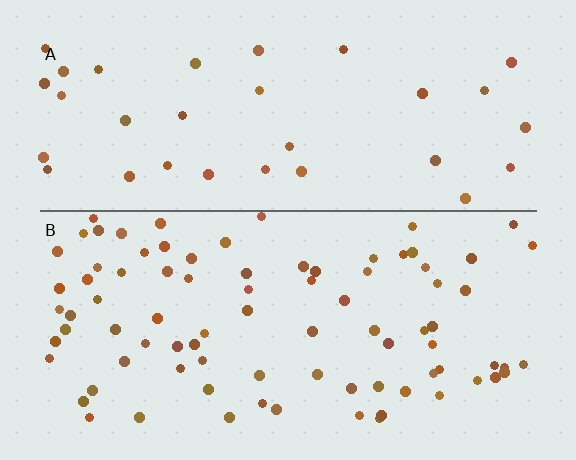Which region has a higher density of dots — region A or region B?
B (the bottom).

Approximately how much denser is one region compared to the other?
Approximately 2.5× — region B over region A.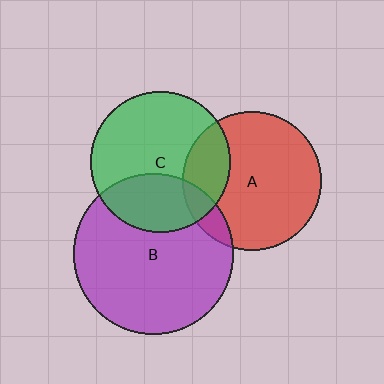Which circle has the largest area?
Circle B (purple).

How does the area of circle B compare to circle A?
Approximately 1.3 times.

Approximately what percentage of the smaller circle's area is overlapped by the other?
Approximately 30%.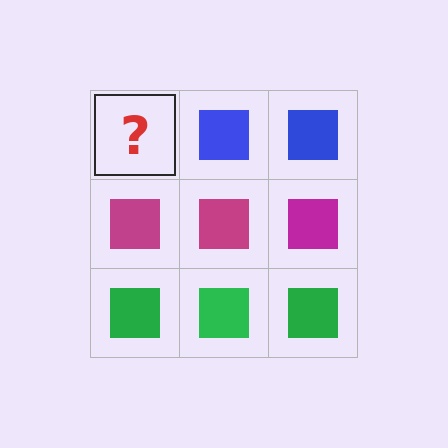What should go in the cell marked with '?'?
The missing cell should contain a blue square.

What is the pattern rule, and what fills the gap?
The rule is that each row has a consistent color. The gap should be filled with a blue square.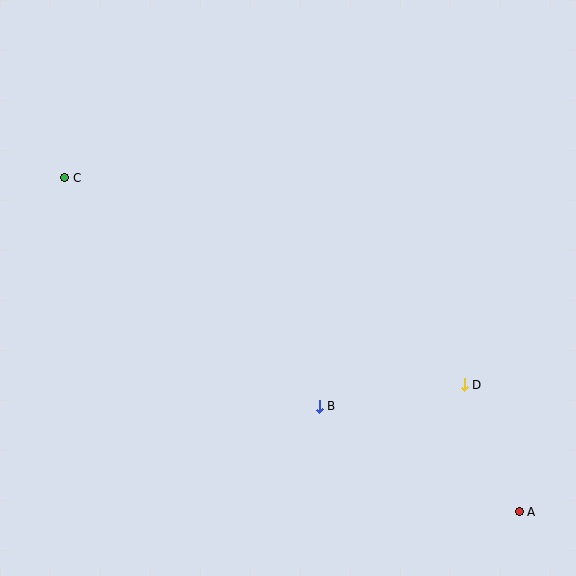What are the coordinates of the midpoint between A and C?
The midpoint between A and C is at (292, 345).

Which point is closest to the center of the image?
Point B at (319, 406) is closest to the center.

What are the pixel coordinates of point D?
Point D is at (464, 385).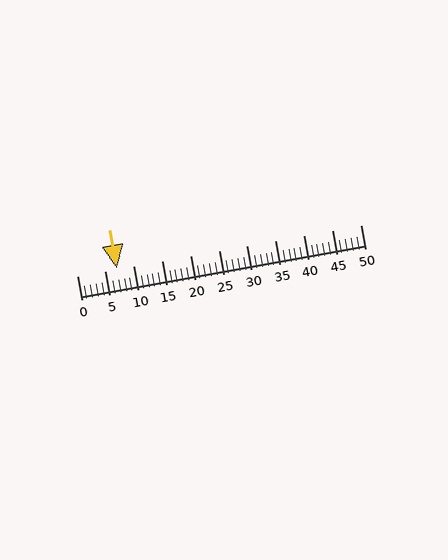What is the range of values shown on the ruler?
The ruler shows values from 0 to 50.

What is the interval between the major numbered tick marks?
The major tick marks are spaced 5 units apart.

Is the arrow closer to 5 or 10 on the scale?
The arrow is closer to 5.